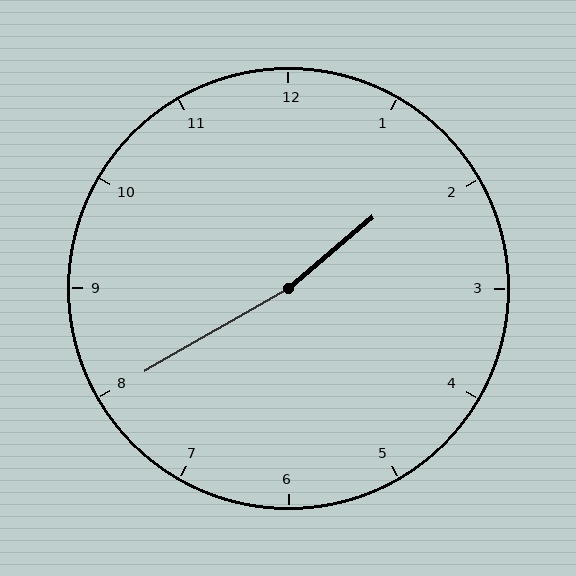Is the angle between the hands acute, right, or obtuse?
It is obtuse.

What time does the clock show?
1:40.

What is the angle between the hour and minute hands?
Approximately 170 degrees.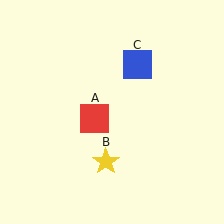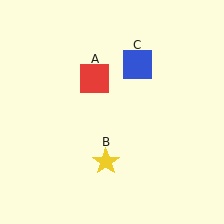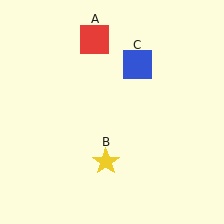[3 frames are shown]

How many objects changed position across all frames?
1 object changed position: red square (object A).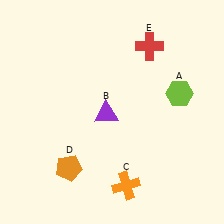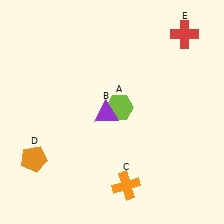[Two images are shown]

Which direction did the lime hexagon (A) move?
The lime hexagon (A) moved left.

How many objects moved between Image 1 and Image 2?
3 objects moved between the two images.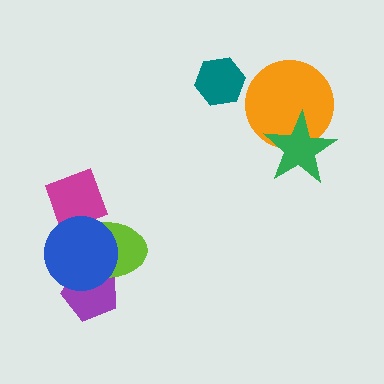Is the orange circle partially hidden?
Yes, it is partially covered by another shape.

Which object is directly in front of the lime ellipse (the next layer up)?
The magenta diamond is directly in front of the lime ellipse.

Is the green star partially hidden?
No, no other shape covers it.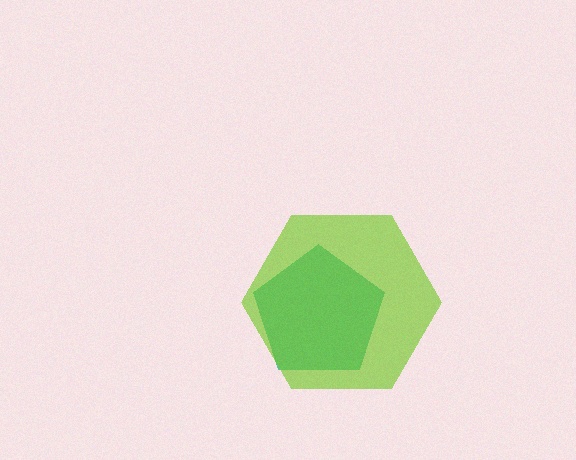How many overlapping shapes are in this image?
There are 2 overlapping shapes in the image.